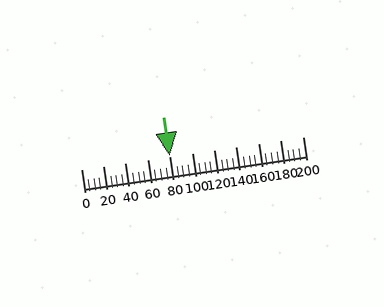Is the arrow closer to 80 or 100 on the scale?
The arrow is closer to 80.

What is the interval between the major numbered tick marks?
The major tick marks are spaced 20 units apart.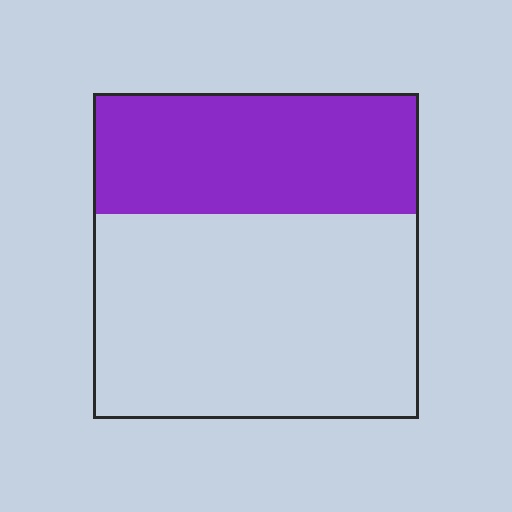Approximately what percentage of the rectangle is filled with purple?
Approximately 35%.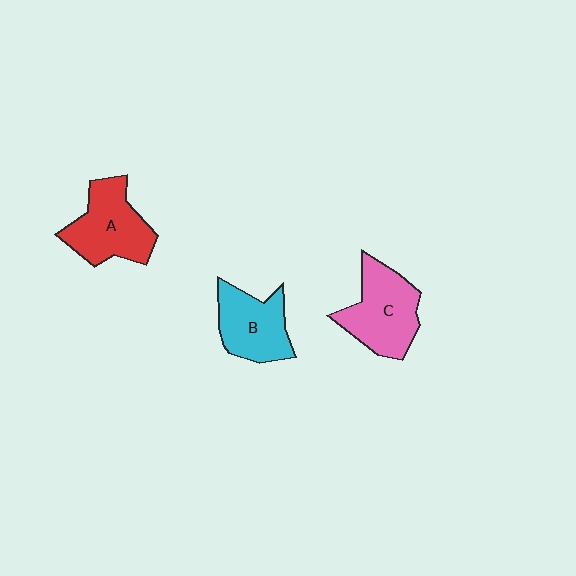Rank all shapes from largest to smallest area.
From largest to smallest: C (pink), A (red), B (cyan).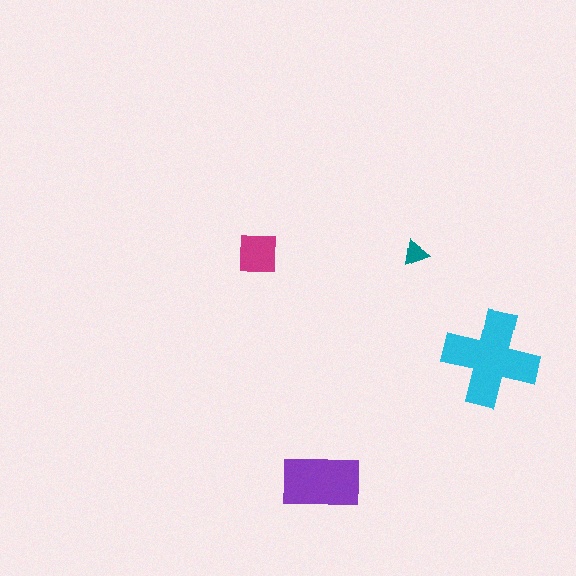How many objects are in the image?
There are 4 objects in the image.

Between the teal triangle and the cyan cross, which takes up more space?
The cyan cross.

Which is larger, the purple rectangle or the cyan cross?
The cyan cross.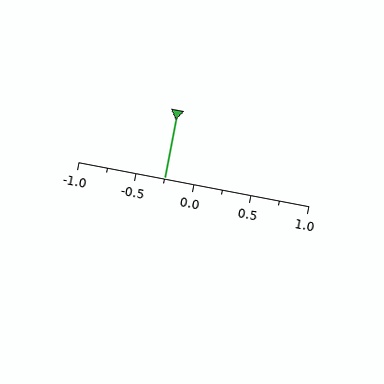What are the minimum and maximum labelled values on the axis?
The axis runs from -1.0 to 1.0.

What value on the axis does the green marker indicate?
The marker indicates approximately -0.25.